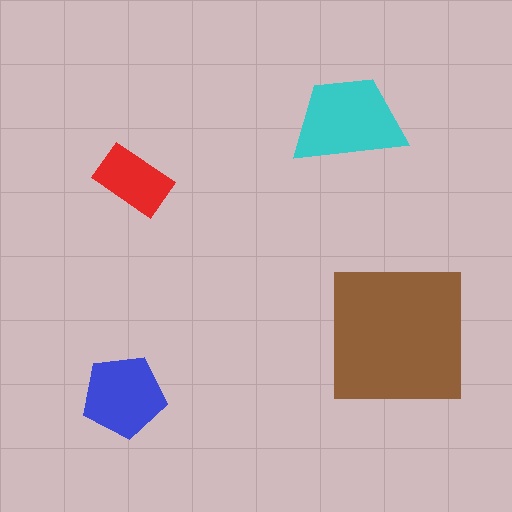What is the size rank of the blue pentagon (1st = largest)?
3rd.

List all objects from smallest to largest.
The red rectangle, the blue pentagon, the cyan trapezoid, the brown square.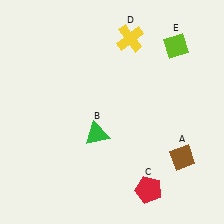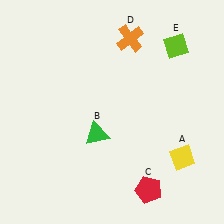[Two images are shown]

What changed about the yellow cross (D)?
In Image 1, D is yellow. In Image 2, it changed to orange.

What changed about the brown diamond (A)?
In Image 1, A is brown. In Image 2, it changed to yellow.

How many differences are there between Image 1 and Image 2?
There are 2 differences between the two images.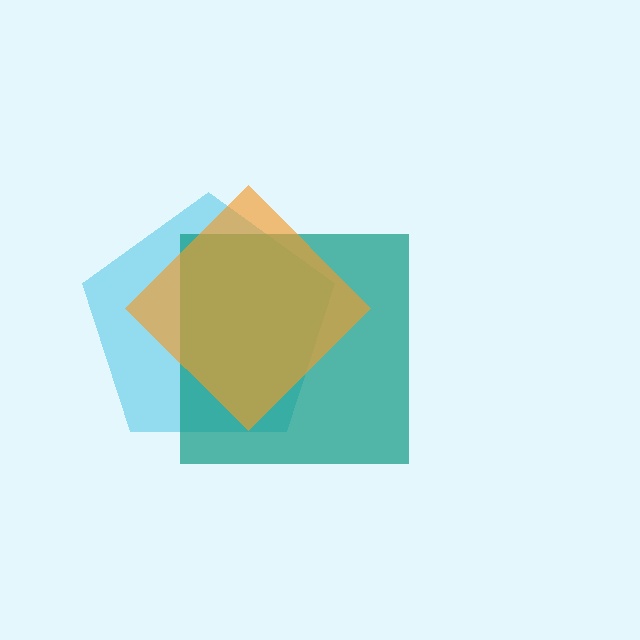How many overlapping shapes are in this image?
There are 3 overlapping shapes in the image.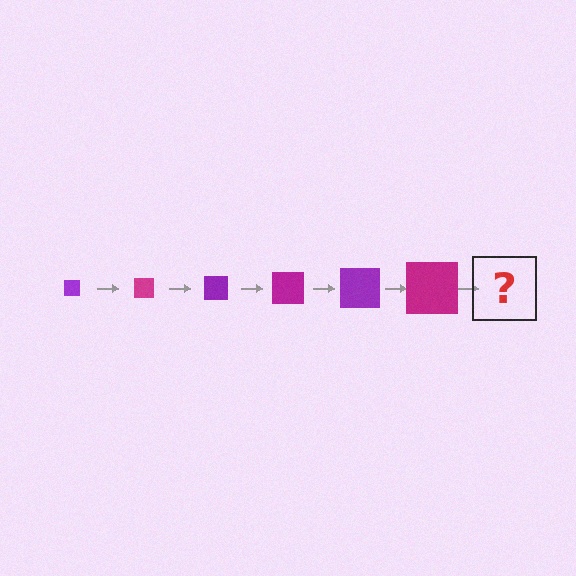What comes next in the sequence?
The next element should be a purple square, larger than the previous one.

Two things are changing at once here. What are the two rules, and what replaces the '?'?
The two rules are that the square grows larger each step and the color cycles through purple and magenta. The '?' should be a purple square, larger than the previous one.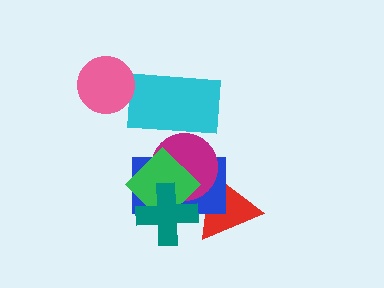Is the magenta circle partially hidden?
Yes, it is partially covered by another shape.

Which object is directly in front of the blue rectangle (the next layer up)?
The magenta circle is directly in front of the blue rectangle.